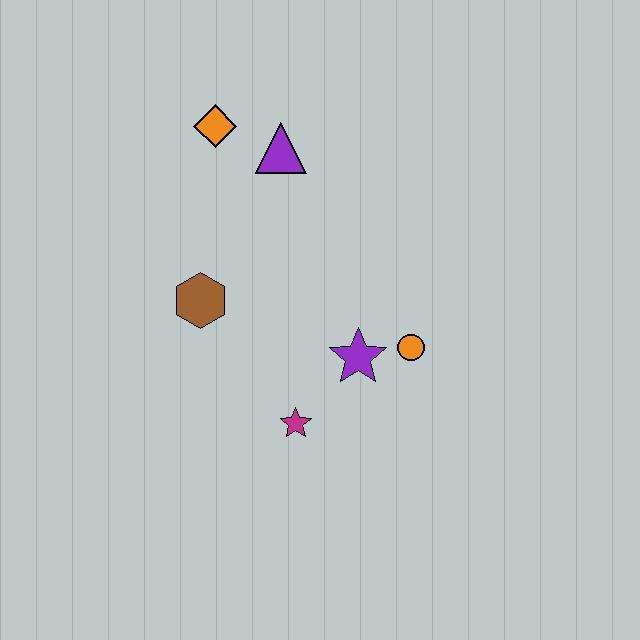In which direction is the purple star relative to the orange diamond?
The purple star is below the orange diamond.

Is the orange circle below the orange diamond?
Yes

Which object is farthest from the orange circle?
The orange diamond is farthest from the orange circle.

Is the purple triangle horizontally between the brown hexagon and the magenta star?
Yes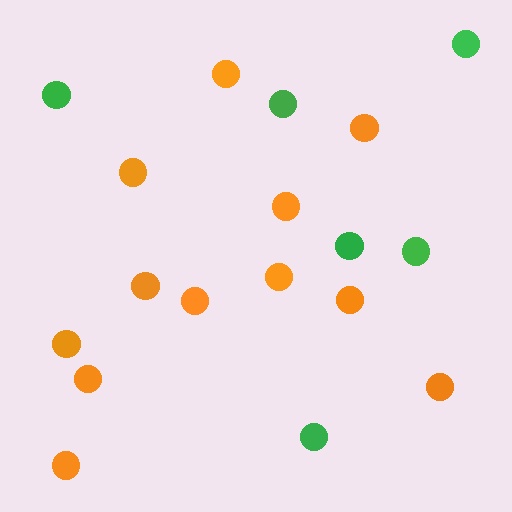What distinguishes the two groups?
There are 2 groups: one group of green circles (6) and one group of orange circles (12).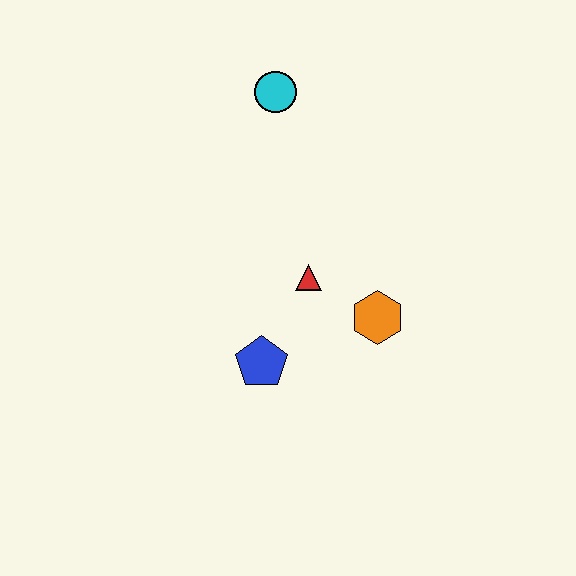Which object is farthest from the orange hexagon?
The cyan circle is farthest from the orange hexagon.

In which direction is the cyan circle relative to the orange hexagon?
The cyan circle is above the orange hexagon.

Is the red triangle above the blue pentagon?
Yes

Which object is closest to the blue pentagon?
The red triangle is closest to the blue pentagon.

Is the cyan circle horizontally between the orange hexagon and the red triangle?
No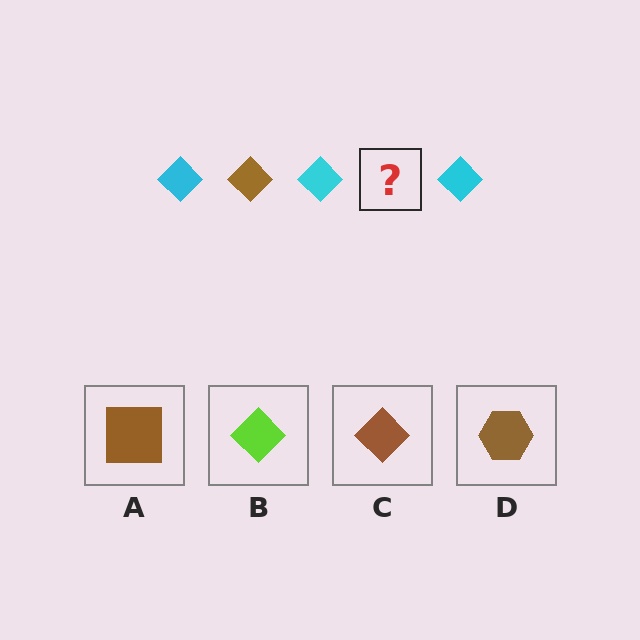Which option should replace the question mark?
Option C.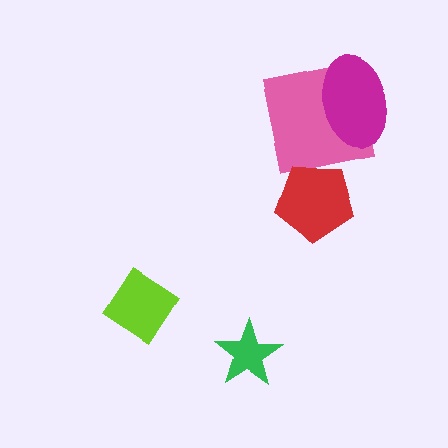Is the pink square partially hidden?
Yes, it is partially covered by another shape.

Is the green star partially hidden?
No, no other shape covers it.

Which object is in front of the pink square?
The magenta ellipse is in front of the pink square.